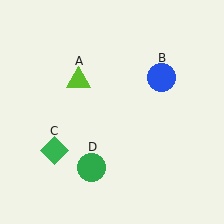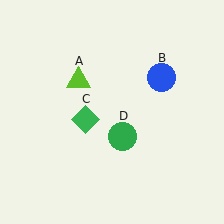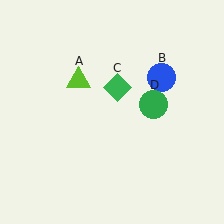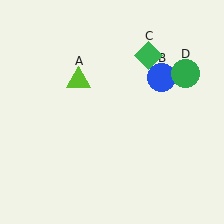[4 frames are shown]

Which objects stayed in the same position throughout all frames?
Lime triangle (object A) and blue circle (object B) remained stationary.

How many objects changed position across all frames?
2 objects changed position: green diamond (object C), green circle (object D).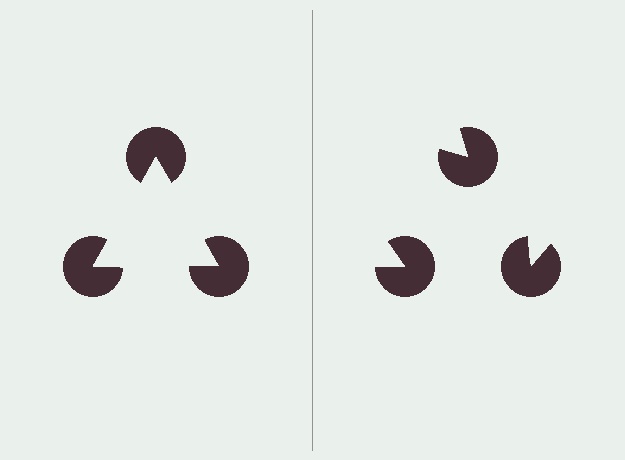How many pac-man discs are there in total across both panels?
6 — 3 on each side.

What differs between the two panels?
The pac-man discs are positioned identically on both sides; only the wedge orientations differ. On the left they align to a triangle; on the right they are misaligned.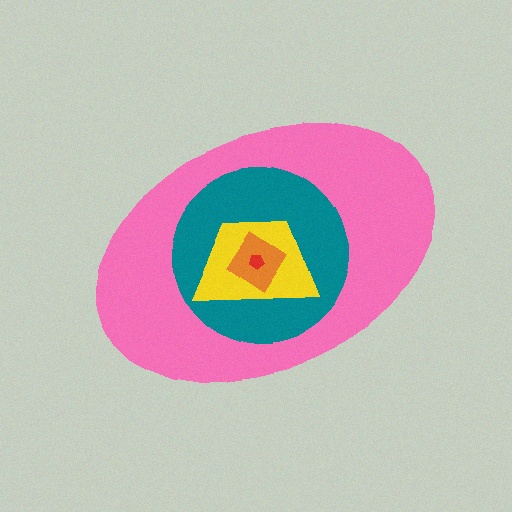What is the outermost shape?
The pink ellipse.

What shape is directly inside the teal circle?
The yellow trapezoid.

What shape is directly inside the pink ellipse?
The teal circle.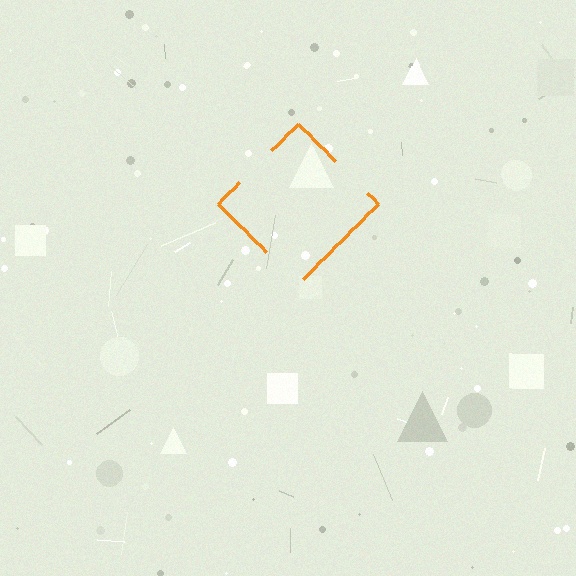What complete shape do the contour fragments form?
The contour fragments form a diamond.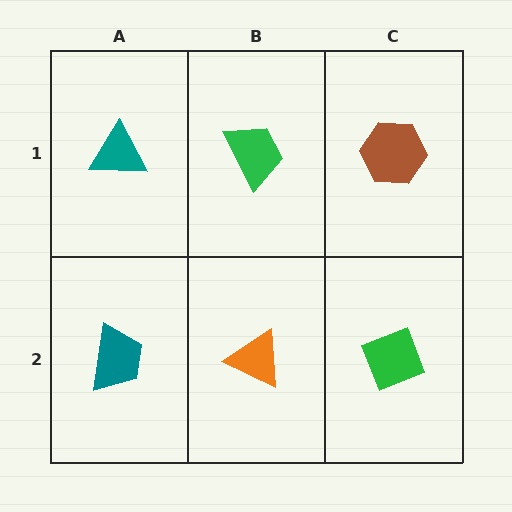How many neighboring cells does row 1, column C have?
2.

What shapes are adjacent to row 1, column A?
A teal trapezoid (row 2, column A), a green trapezoid (row 1, column B).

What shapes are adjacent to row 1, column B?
An orange triangle (row 2, column B), a teal triangle (row 1, column A), a brown hexagon (row 1, column C).